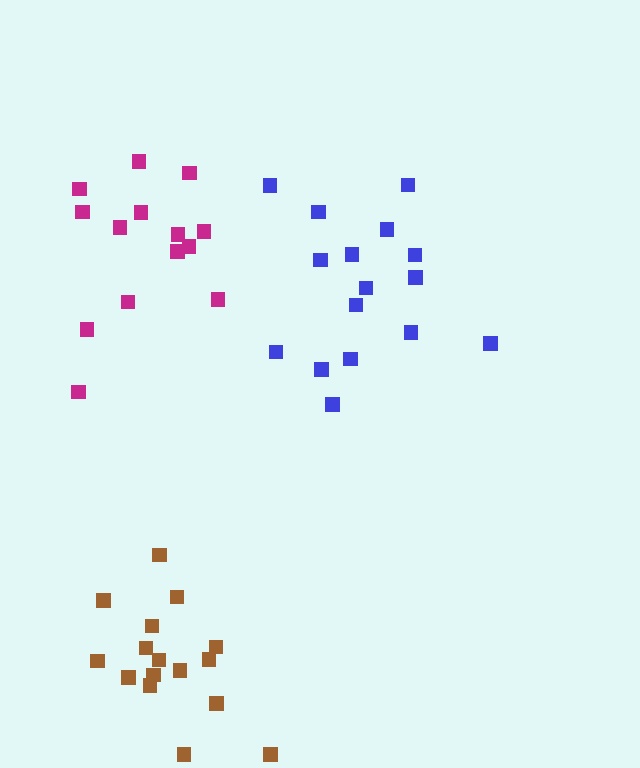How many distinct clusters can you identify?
There are 3 distinct clusters.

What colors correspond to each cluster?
The clusters are colored: magenta, blue, brown.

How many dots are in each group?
Group 1: 14 dots, Group 2: 16 dots, Group 3: 16 dots (46 total).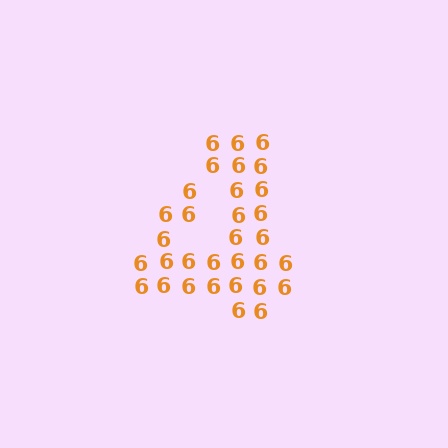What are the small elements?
The small elements are digit 6's.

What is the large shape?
The large shape is the digit 4.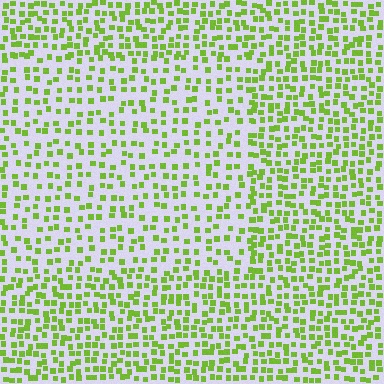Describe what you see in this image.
The image contains small lime elements arranged at two different densities. A rectangle-shaped region is visible where the elements are less densely packed than the surrounding area.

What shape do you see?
I see a rectangle.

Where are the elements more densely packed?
The elements are more densely packed outside the rectangle boundary.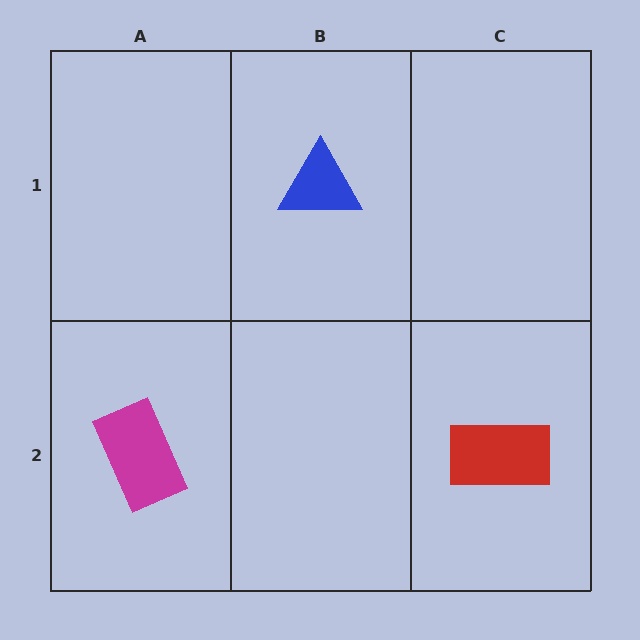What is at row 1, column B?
A blue triangle.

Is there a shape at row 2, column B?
No, that cell is empty.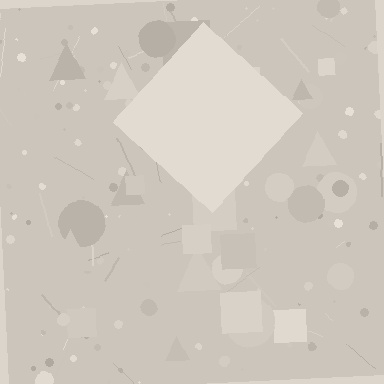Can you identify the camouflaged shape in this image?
The camouflaged shape is a diamond.